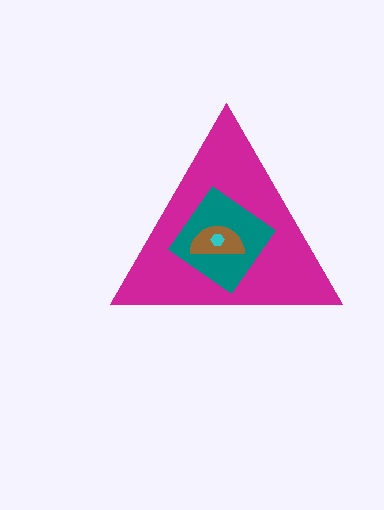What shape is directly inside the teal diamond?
The brown semicircle.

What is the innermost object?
The cyan hexagon.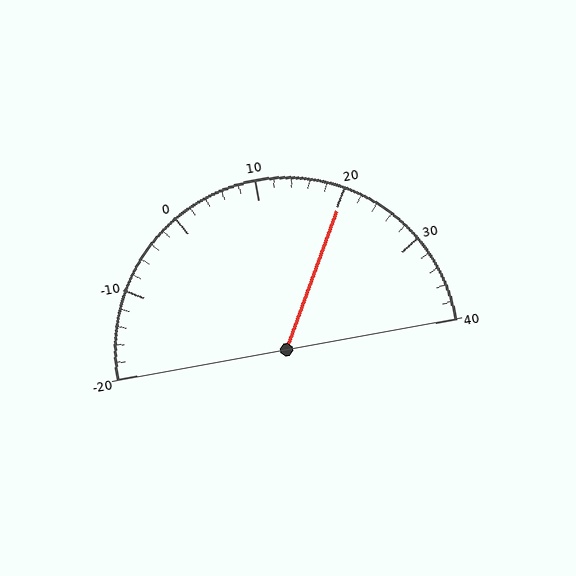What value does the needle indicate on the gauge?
The needle indicates approximately 20.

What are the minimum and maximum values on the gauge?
The gauge ranges from -20 to 40.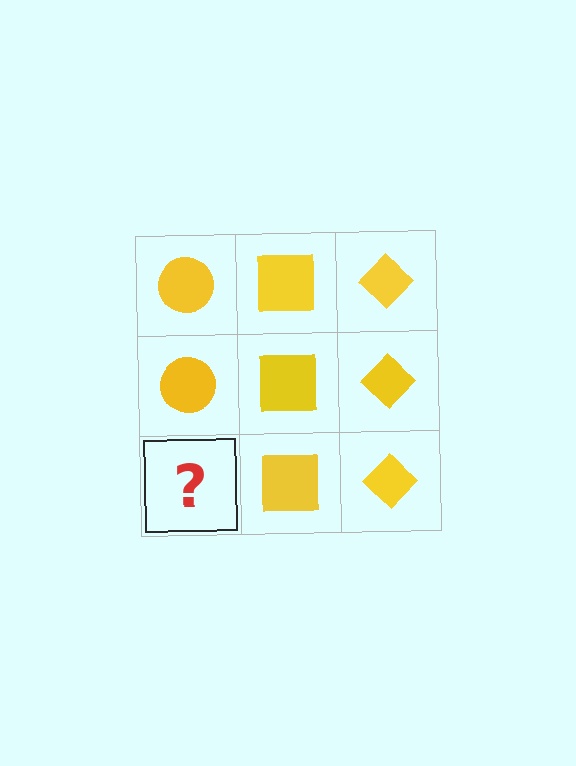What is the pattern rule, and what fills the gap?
The rule is that each column has a consistent shape. The gap should be filled with a yellow circle.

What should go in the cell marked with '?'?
The missing cell should contain a yellow circle.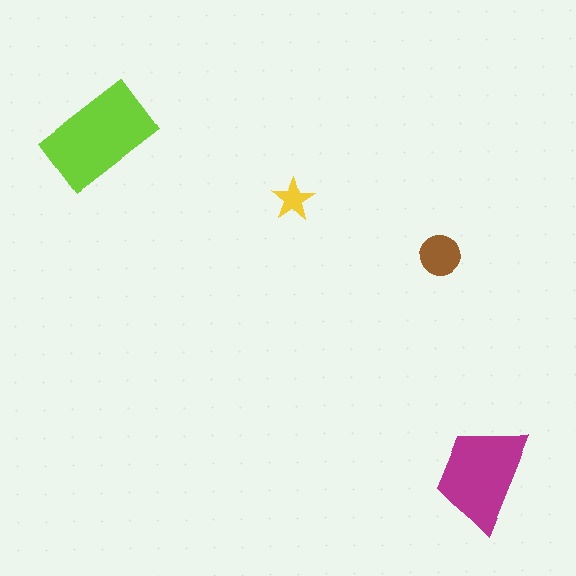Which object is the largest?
The lime rectangle.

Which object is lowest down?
The magenta trapezoid is bottommost.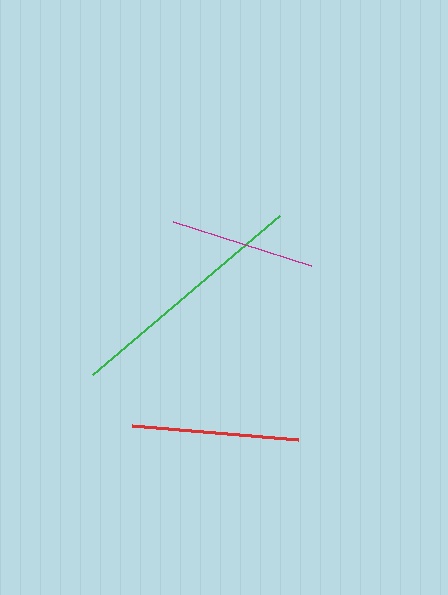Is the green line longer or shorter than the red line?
The green line is longer than the red line.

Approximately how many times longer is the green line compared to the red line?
The green line is approximately 1.5 times the length of the red line.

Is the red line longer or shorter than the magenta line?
The red line is longer than the magenta line.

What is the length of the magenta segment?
The magenta segment is approximately 145 pixels long.